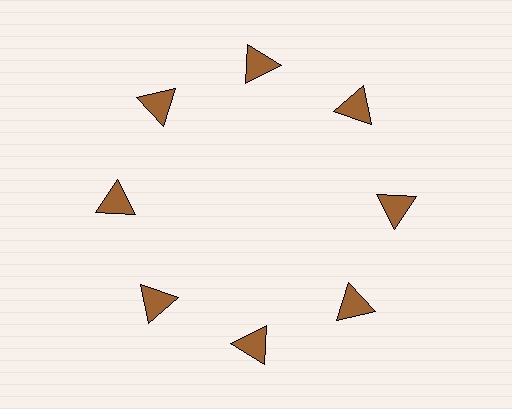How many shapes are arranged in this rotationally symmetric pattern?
There are 8 shapes, arranged in 8 groups of 1.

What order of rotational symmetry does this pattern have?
This pattern has 8-fold rotational symmetry.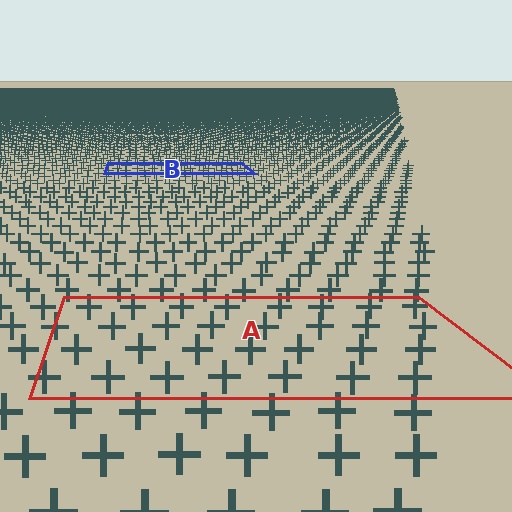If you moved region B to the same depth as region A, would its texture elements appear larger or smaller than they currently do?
They would appear larger. At a closer depth, the same texture elements are projected at a bigger on-screen size.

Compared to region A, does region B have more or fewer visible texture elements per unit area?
Region B has more texture elements per unit area — they are packed more densely because it is farther away.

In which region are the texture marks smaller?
The texture marks are smaller in region B, because it is farther away.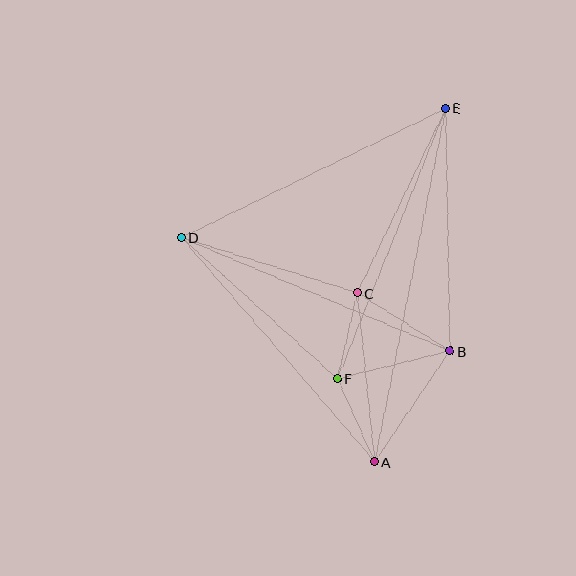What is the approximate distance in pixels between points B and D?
The distance between B and D is approximately 292 pixels.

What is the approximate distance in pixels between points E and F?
The distance between E and F is approximately 291 pixels.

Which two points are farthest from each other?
Points A and E are farthest from each other.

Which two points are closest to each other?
Points C and F are closest to each other.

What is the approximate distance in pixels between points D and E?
The distance between D and E is approximately 294 pixels.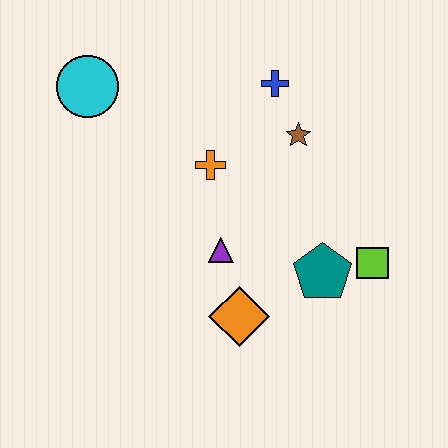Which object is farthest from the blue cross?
The orange diamond is farthest from the blue cross.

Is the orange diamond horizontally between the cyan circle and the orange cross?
No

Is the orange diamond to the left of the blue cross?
Yes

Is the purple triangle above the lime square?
Yes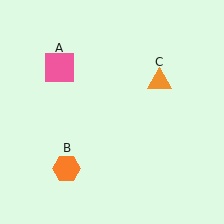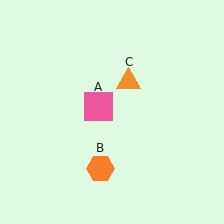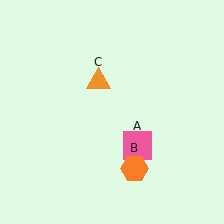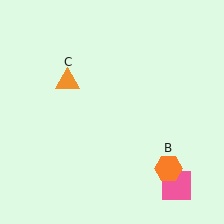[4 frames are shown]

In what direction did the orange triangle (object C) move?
The orange triangle (object C) moved left.